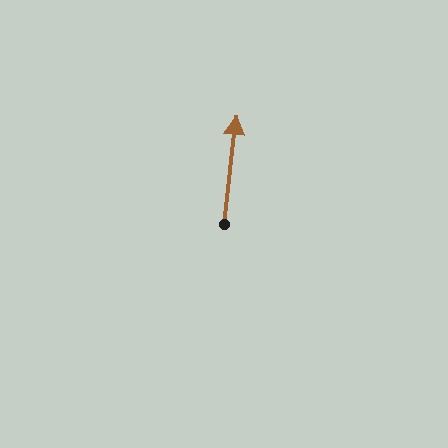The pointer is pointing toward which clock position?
Roughly 12 o'clock.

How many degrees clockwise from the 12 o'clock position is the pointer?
Approximately 6 degrees.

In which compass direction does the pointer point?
North.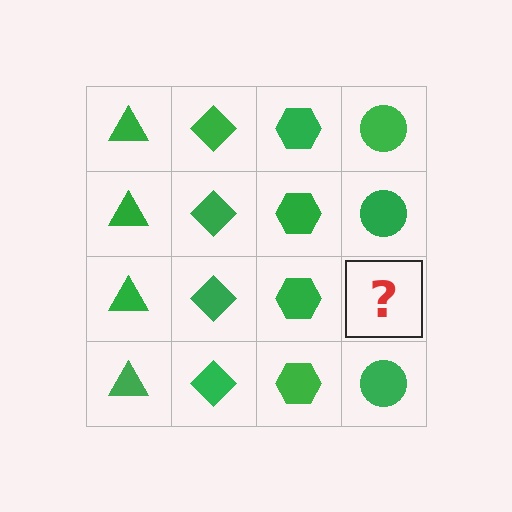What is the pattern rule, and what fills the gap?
The rule is that each column has a consistent shape. The gap should be filled with a green circle.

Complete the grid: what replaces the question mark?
The question mark should be replaced with a green circle.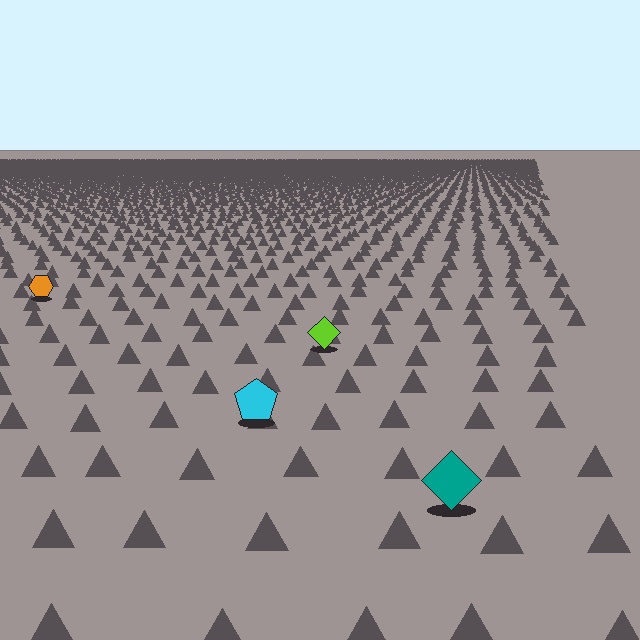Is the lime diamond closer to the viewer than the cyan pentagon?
No. The cyan pentagon is closer — you can tell from the texture gradient: the ground texture is coarser near it.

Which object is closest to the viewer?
The teal diamond is closest. The texture marks near it are larger and more spread out.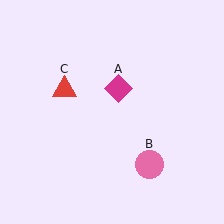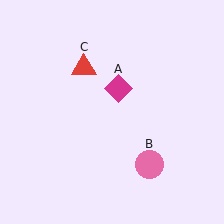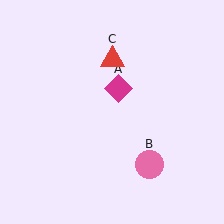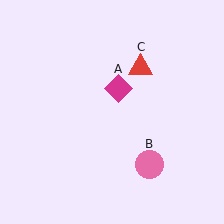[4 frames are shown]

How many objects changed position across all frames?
1 object changed position: red triangle (object C).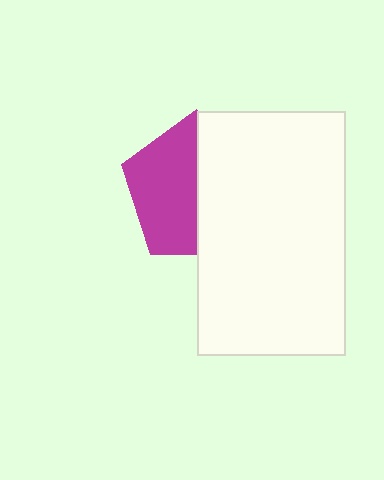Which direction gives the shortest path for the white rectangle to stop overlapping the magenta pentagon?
Moving right gives the shortest separation.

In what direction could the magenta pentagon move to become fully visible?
The magenta pentagon could move left. That would shift it out from behind the white rectangle entirely.